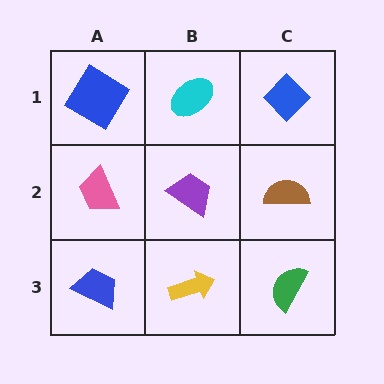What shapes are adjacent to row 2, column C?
A blue diamond (row 1, column C), a green semicircle (row 3, column C), a purple trapezoid (row 2, column B).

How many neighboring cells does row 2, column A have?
3.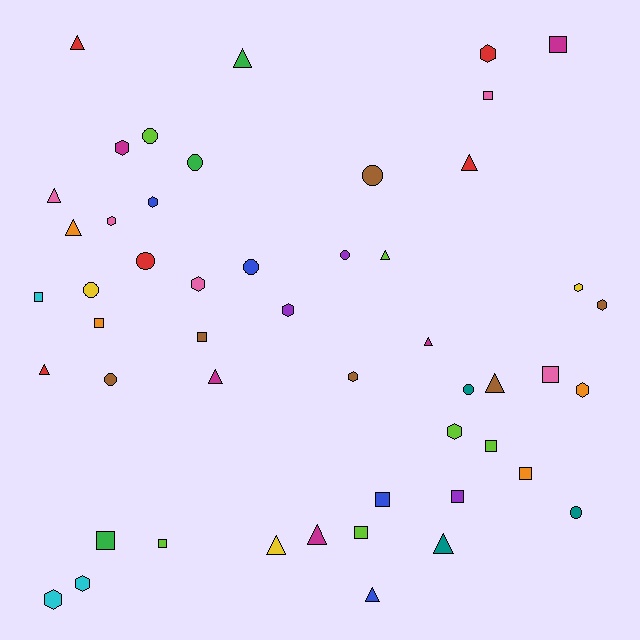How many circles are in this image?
There are 10 circles.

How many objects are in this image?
There are 50 objects.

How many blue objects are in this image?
There are 4 blue objects.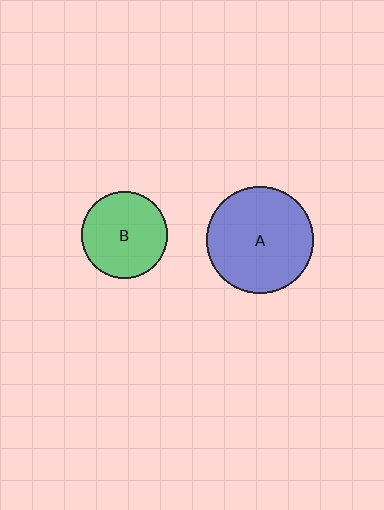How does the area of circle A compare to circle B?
Approximately 1.5 times.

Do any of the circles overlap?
No, none of the circles overlap.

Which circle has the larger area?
Circle A (blue).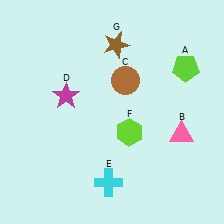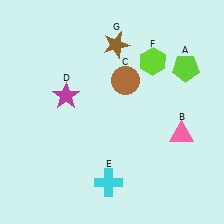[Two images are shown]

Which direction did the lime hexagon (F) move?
The lime hexagon (F) moved up.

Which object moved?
The lime hexagon (F) moved up.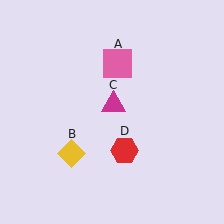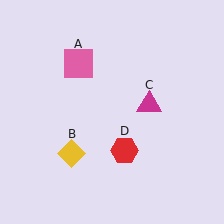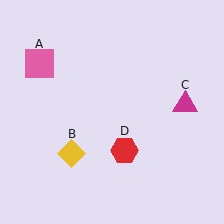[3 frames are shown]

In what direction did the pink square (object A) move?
The pink square (object A) moved left.